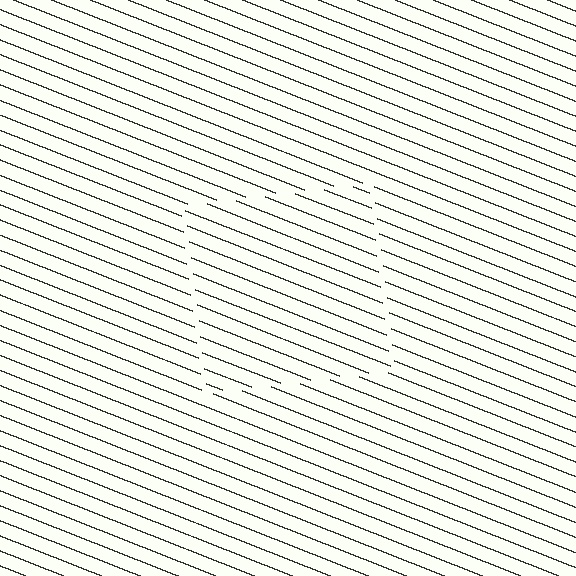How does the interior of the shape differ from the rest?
The interior of the shape contains the same grating, shifted by half a period — the contour is defined by the phase discontinuity where line-ends from the inner and outer gratings abut.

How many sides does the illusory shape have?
4 sides — the line-ends trace a square.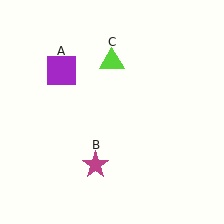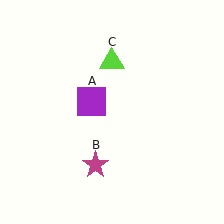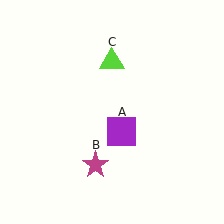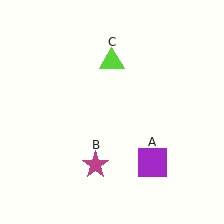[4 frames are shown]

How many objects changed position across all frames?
1 object changed position: purple square (object A).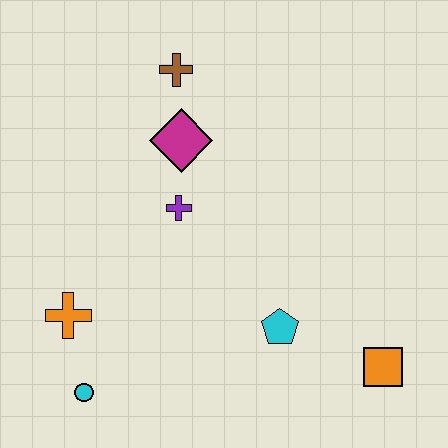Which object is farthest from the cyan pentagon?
The brown cross is farthest from the cyan pentagon.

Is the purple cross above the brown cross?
No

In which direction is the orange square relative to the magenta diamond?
The orange square is below the magenta diamond.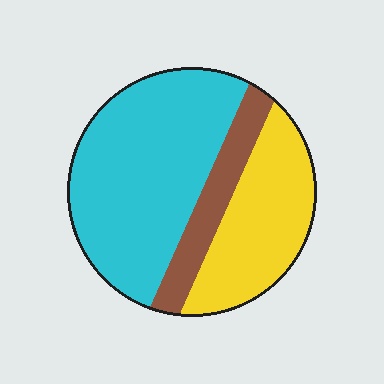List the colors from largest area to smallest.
From largest to smallest: cyan, yellow, brown.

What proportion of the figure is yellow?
Yellow takes up about one third (1/3) of the figure.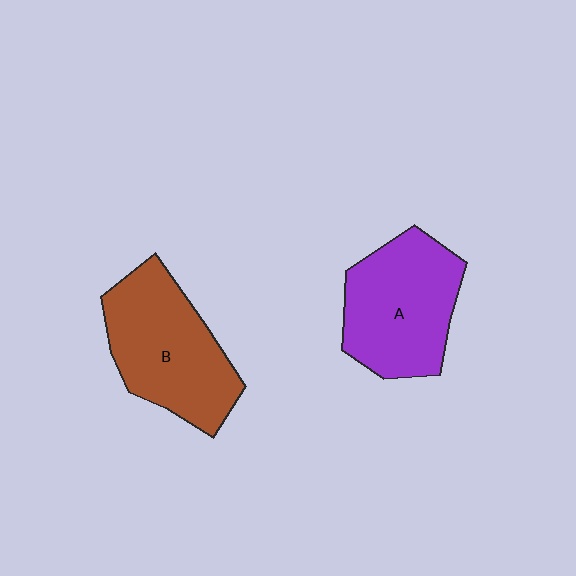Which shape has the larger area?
Shape B (brown).